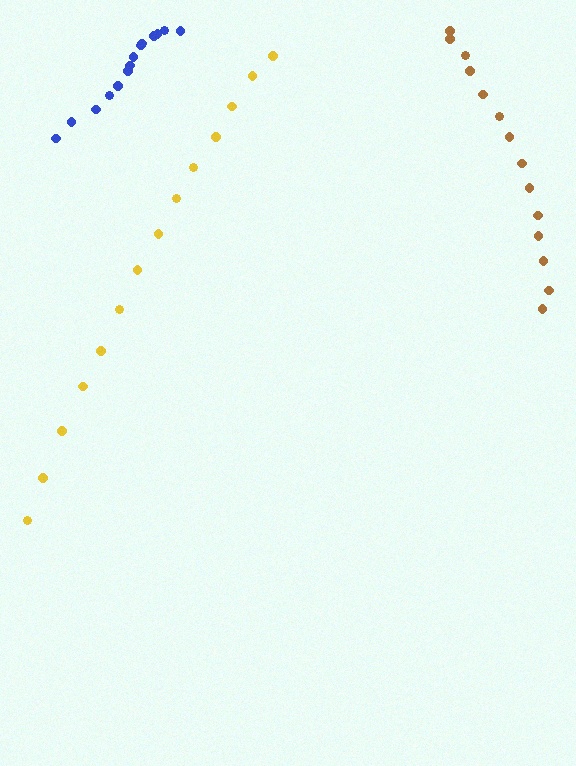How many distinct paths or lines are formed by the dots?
There are 3 distinct paths.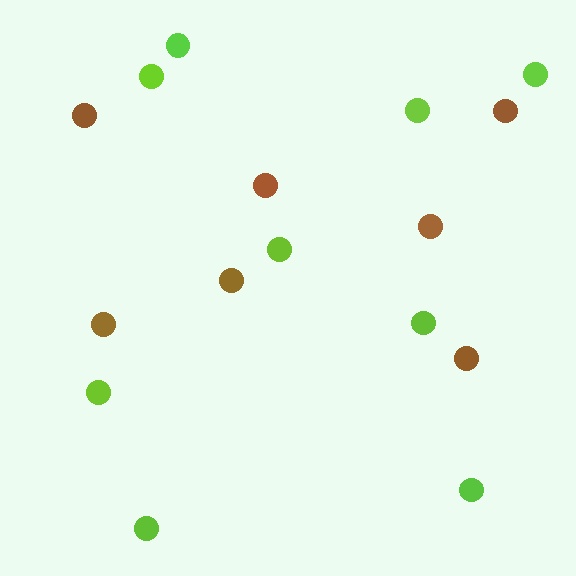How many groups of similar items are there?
There are 2 groups: one group of brown circles (7) and one group of lime circles (9).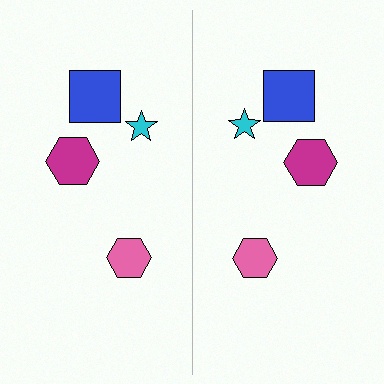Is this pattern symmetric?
Yes, this pattern has bilateral (reflection) symmetry.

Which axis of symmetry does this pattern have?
The pattern has a vertical axis of symmetry running through the center of the image.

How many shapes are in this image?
There are 8 shapes in this image.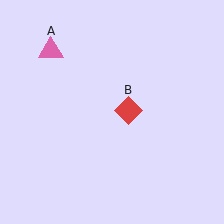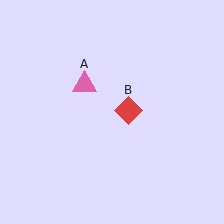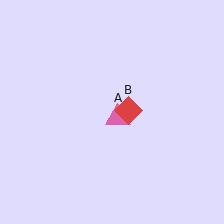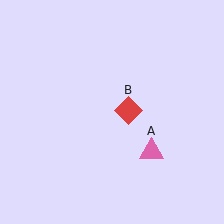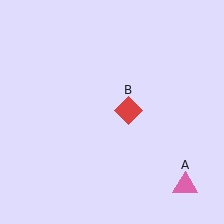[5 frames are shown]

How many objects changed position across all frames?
1 object changed position: pink triangle (object A).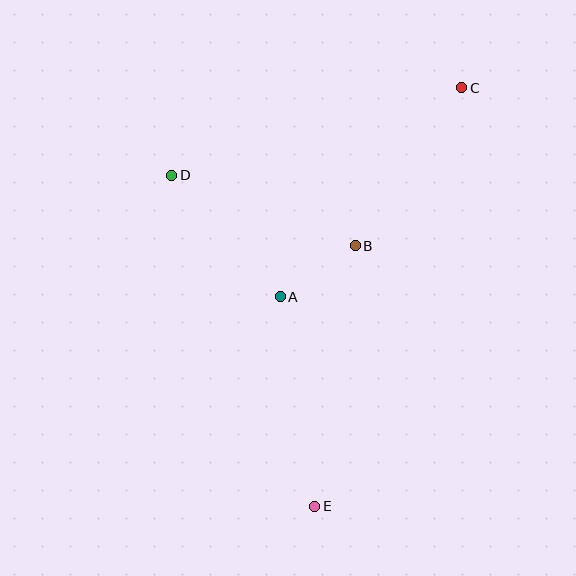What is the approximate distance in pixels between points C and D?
The distance between C and D is approximately 302 pixels.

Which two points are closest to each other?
Points A and B are closest to each other.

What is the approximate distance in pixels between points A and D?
The distance between A and D is approximately 163 pixels.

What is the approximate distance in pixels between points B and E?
The distance between B and E is approximately 264 pixels.